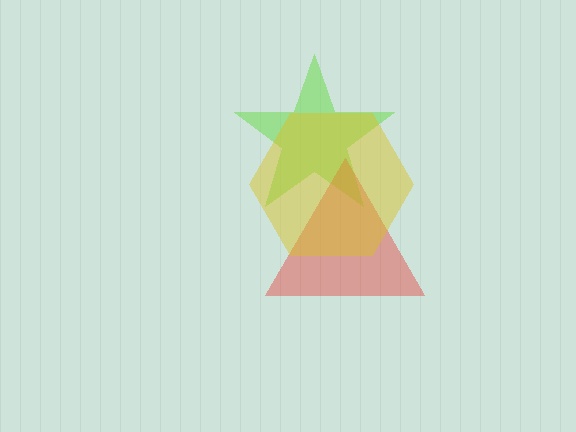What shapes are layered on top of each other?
The layered shapes are: a lime star, a red triangle, a yellow hexagon.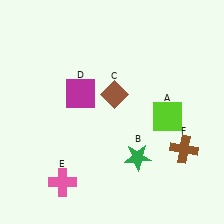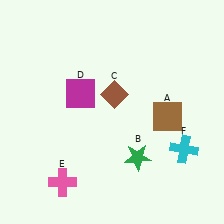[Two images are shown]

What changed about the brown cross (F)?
In Image 1, F is brown. In Image 2, it changed to cyan.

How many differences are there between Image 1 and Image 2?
There are 2 differences between the two images.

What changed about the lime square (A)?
In Image 1, A is lime. In Image 2, it changed to brown.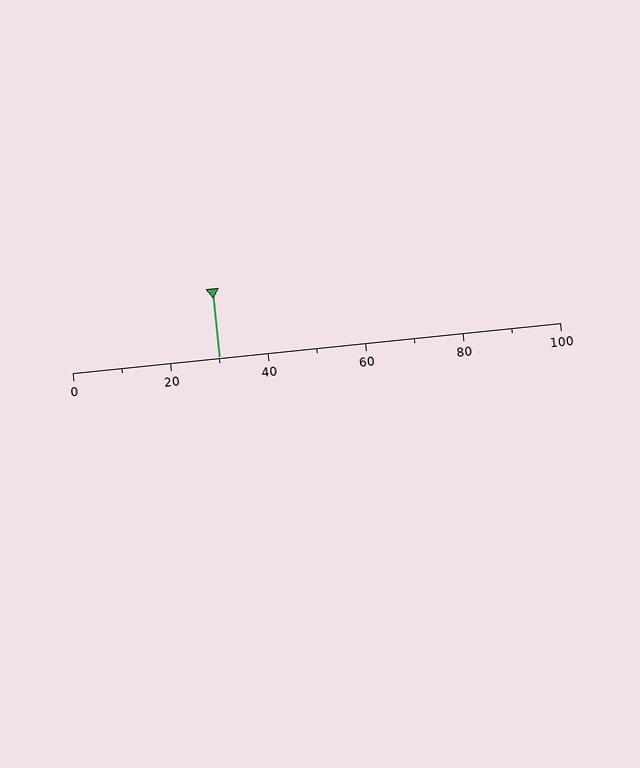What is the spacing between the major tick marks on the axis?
The major ticks are spaced 20 apart.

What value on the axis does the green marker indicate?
The marker indicates approximately 30.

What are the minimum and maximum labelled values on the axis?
The axis runs from 0 to 100.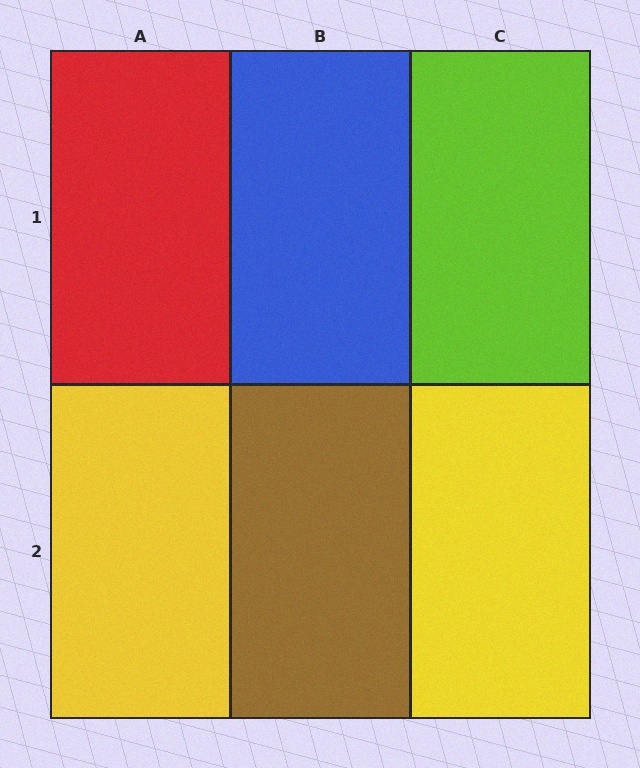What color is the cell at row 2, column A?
Yellow.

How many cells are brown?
1 cell is brown.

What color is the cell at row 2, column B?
Brown.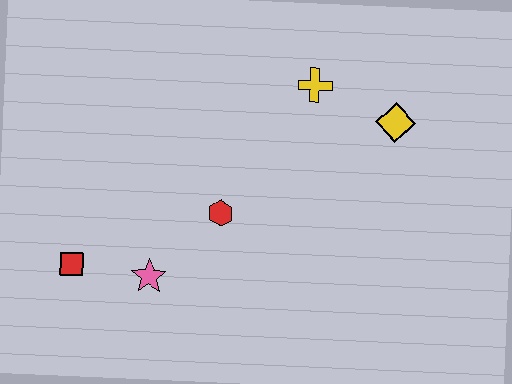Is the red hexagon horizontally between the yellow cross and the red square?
Yes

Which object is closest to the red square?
The pink star is closest to the red square.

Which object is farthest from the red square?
The yellow diamond is farthest from the red square.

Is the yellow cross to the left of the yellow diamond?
Yes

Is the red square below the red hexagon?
Yes